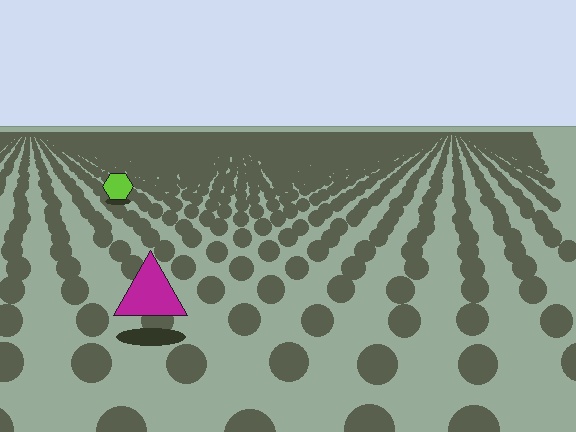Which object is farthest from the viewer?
The lime hexagon is farthest from the viewer. It appears smaller and the ground texture around it is denser.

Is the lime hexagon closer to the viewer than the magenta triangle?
No. The magenta triangle is closer — you can tell from the texture gradient: the ground texture is coarser near it.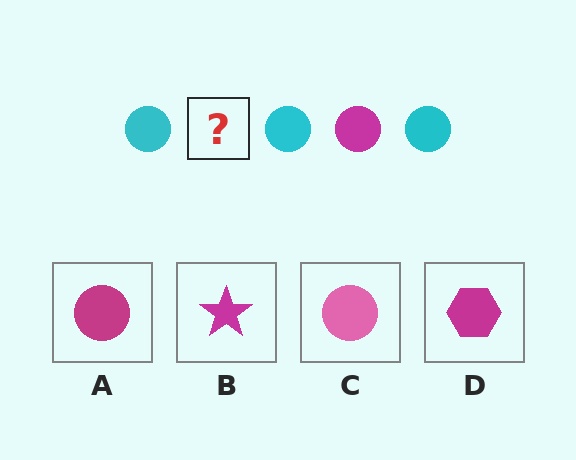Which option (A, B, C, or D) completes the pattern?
A.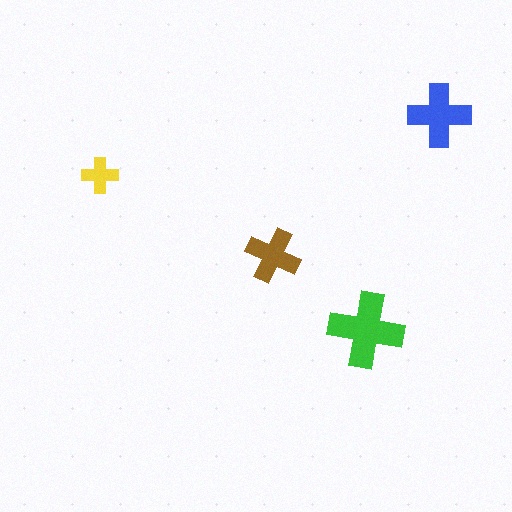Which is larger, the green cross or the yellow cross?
The green one.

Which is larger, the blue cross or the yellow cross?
The blue one.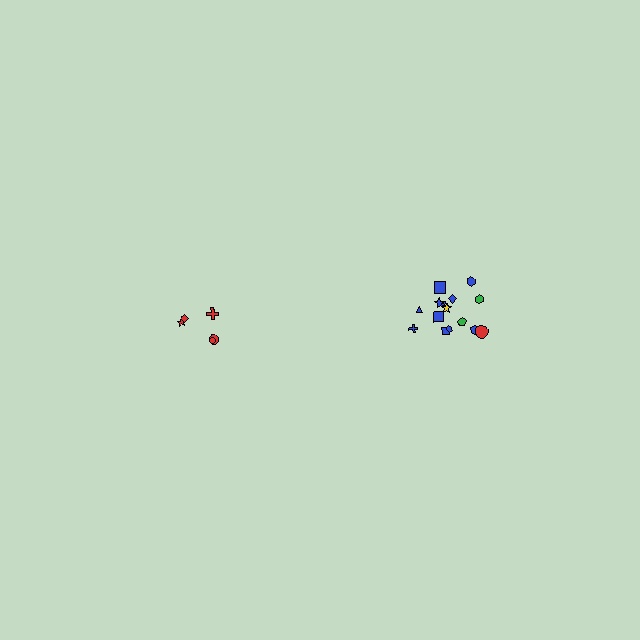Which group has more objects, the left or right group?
The right group.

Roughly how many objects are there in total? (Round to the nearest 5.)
Roughly 20 objects in total.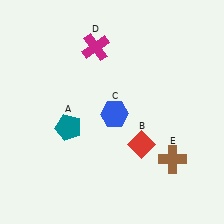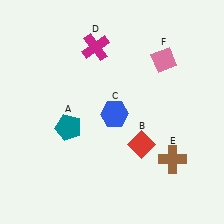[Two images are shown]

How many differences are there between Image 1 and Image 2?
There is 1 difference between the two images.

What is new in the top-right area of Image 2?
A pink diamond (F) was added in the top-right area of Image 2.